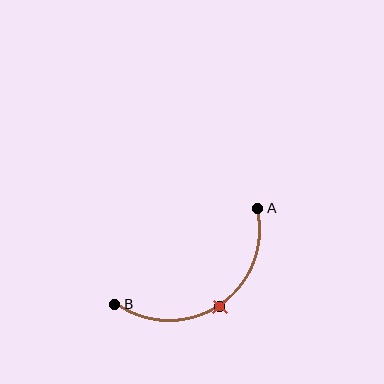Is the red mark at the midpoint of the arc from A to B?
Yes. The red mark lies on the arc at equal arc-length from both A and B — it is the arc midpoint.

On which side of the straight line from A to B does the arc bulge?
The arc bulges below and to the right of the straight line connecting A and B.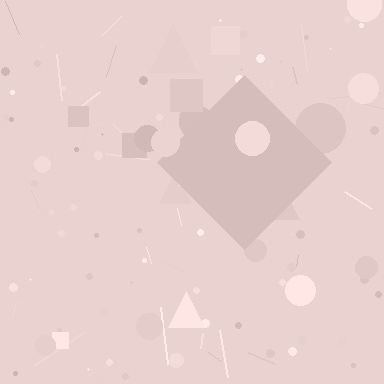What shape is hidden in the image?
A diamond is hidden in the image.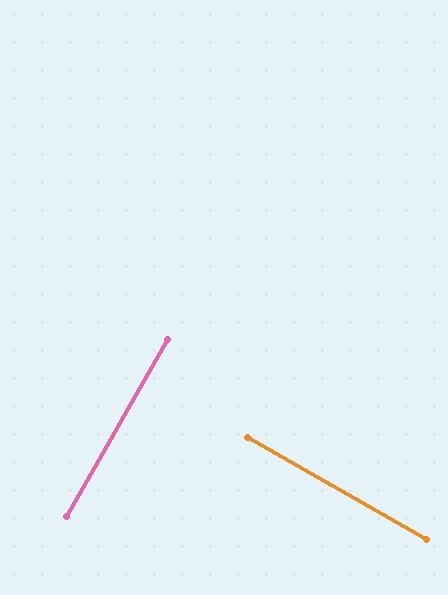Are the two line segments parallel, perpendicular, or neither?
Perpendicular — they meet at approximately 90°.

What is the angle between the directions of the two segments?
Approximately 90 degrees.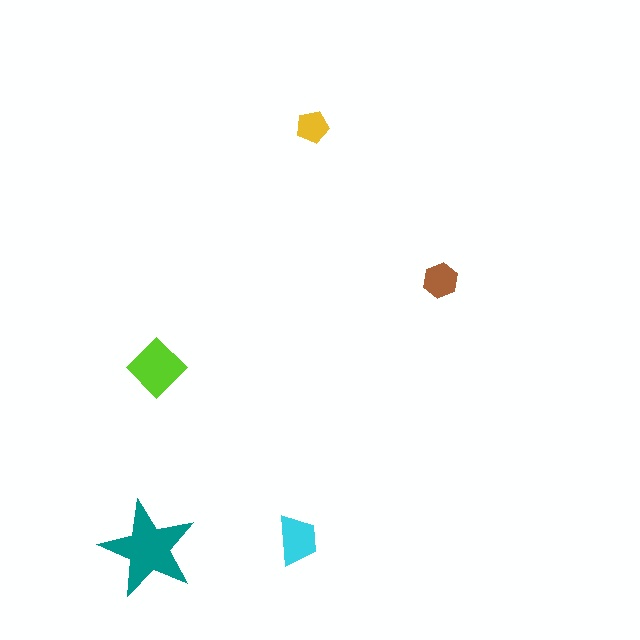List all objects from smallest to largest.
The yellow pentagon, the brown hexagon, the cyan trapezoid, the lime diamond, the teal star.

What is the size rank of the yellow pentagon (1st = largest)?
5th.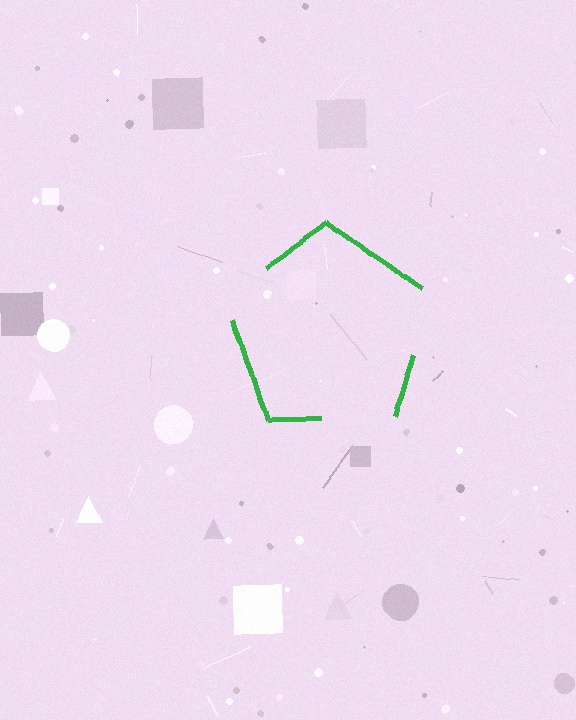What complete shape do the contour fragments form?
The contour fragments form a pentagon.